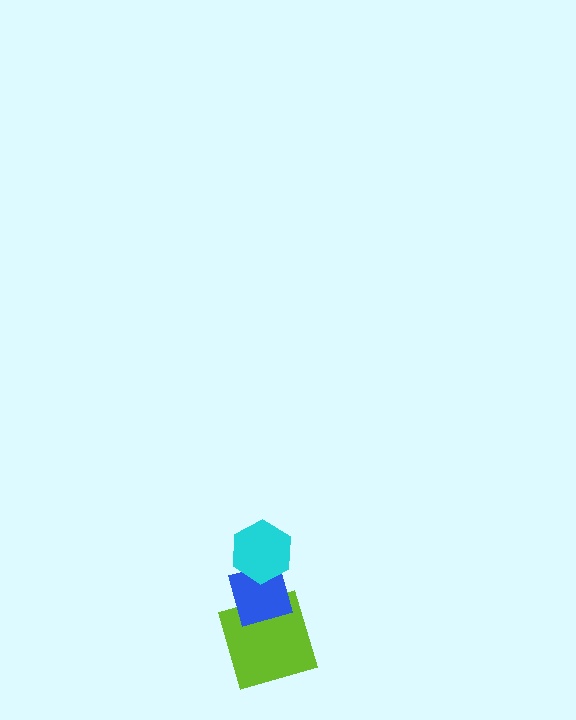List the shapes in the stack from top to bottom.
From top to bottom: the cyan hexagon, the blue diamond, the lime square.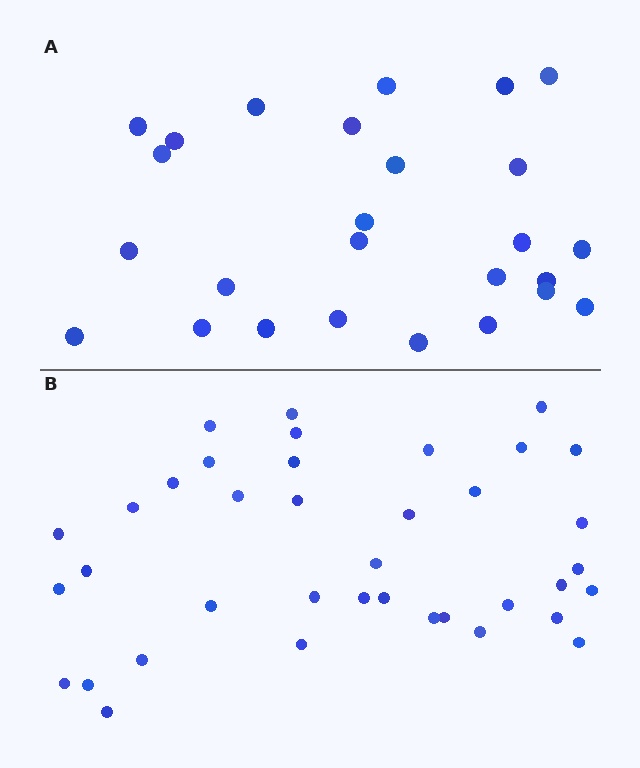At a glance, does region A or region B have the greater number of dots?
Region B (the bottom region) has more dots.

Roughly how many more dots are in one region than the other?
Region B has roughly 12 or so more dots than region A.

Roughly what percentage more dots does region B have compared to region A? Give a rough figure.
About 45% more.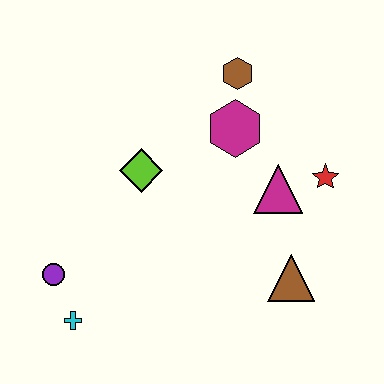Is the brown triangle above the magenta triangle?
No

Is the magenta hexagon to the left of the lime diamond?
No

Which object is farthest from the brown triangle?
The purple circle is farthest from the brown triangle.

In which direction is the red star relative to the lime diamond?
The red star is to the right of the lime diamond.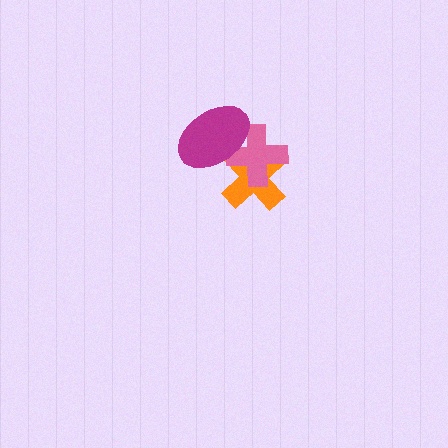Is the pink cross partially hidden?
Yes, it is partially covered by another shape.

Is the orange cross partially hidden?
Yes, it is partially covered by another shape.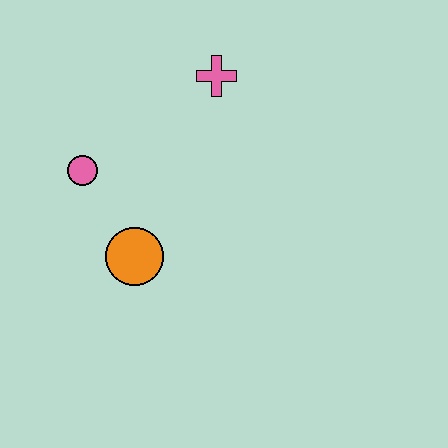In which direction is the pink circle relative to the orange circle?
The pink circle is above the orange circle.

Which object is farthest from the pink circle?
The pink cross is farthest from the pink circle.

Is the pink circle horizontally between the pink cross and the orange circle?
No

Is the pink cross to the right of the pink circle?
Yes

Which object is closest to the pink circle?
The orange circle is closest to the pink circle.